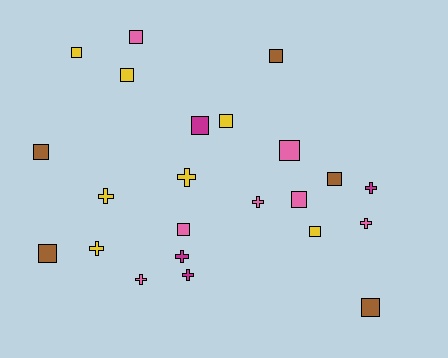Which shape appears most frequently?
Square, with 14 objects.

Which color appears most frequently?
Yellow, with 7 objects.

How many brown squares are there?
There are 5 brown squares.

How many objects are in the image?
There are 23 objects.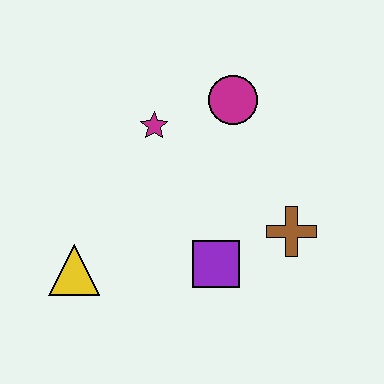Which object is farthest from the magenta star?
The brown cross is farthest from the magenta star.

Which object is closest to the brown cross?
The purple square is closest to the brown cross.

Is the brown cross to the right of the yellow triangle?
Yes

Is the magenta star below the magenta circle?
Yes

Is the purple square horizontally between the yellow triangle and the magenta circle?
Yes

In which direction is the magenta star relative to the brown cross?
The magenta star is to the left of the brown cross.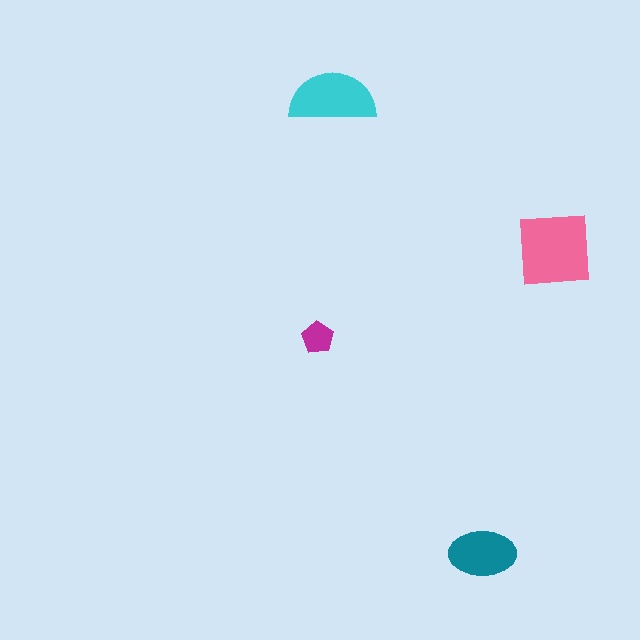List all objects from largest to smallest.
The pink square, the cyan semicircle, the teal ellipse, the magenta pentagon.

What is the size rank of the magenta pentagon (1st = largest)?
4th.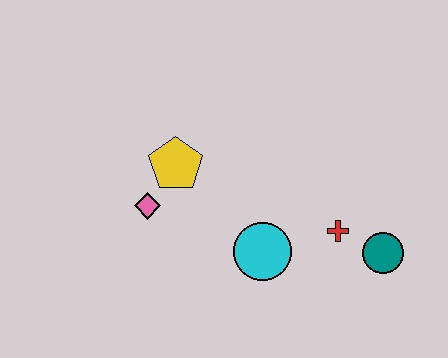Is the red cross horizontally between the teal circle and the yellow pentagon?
Yes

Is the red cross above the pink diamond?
No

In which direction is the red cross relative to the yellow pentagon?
The red cross is to the right of the yellow pentagon.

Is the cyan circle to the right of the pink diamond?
Yes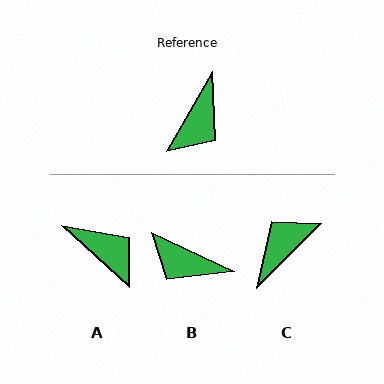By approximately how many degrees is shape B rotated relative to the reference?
Approximately 85 degrees clockwise.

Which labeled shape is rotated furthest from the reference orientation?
C, about 165 degrees away.